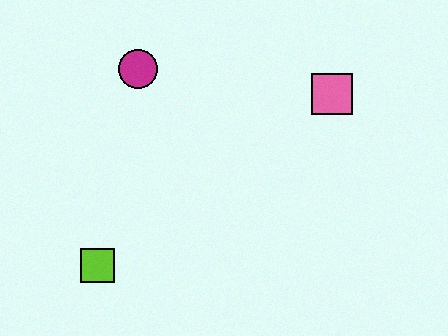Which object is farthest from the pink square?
The lime square is farthest from the pink square.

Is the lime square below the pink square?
Yes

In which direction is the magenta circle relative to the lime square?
The magenta circle is above the lime square.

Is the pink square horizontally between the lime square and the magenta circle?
No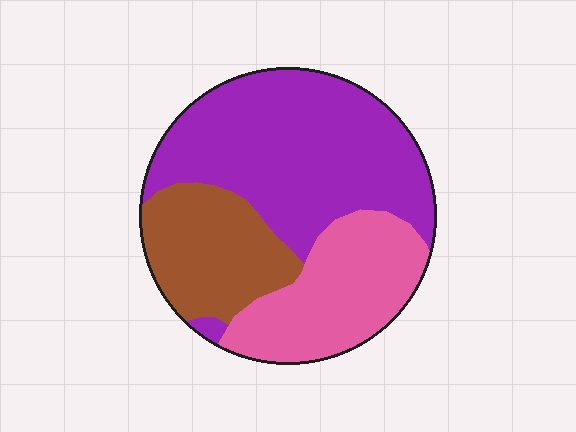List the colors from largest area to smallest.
From largest to smallest: purple, pink, brown.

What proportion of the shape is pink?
Pink covers about 25% of the shape.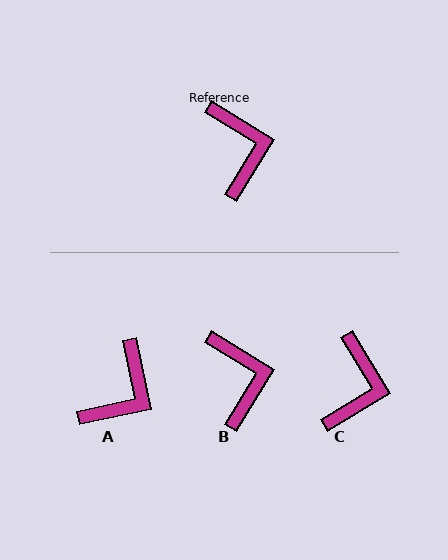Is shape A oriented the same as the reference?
No, it is off by about 47 degrees.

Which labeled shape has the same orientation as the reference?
B.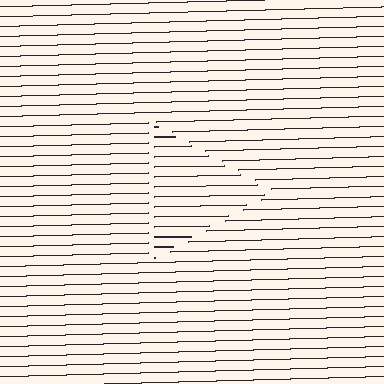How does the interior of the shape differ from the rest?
The interior of the shape contains the same grating, shifted by half a period — the contour is defined by the phase discontinuity where line-ends from the inner and outer gratings abut.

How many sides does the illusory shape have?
3 sides — the line-ends trace a triangle.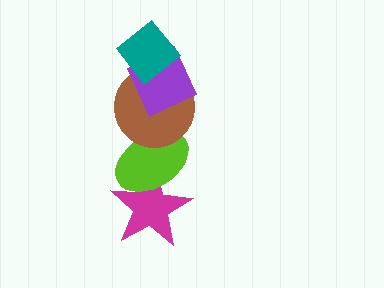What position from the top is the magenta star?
The magenta star is 5th from the top.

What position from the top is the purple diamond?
The purple diamond is 2nd from the top.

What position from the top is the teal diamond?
The teal diamond is 1st from the top.